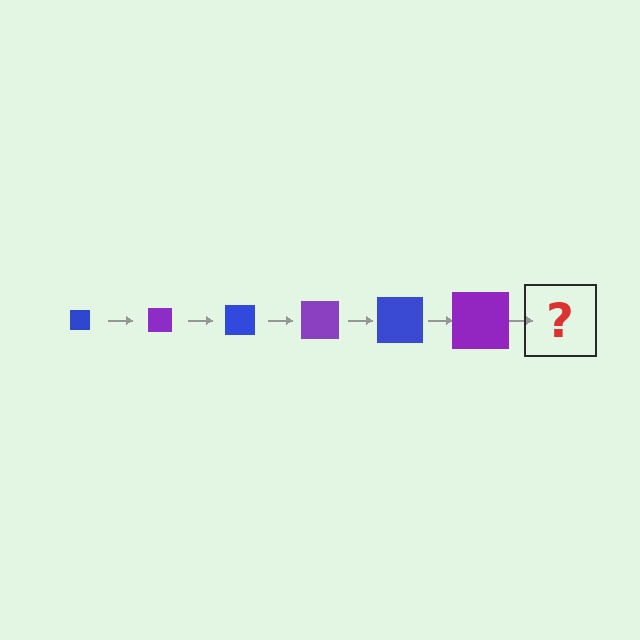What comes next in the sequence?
The next element should be a blue square, larger than the previous one.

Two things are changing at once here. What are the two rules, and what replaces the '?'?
The two rules are that the square grows larger each step and the color cycles through blue and purple. The '?' should be a blue square, larger than the previous one.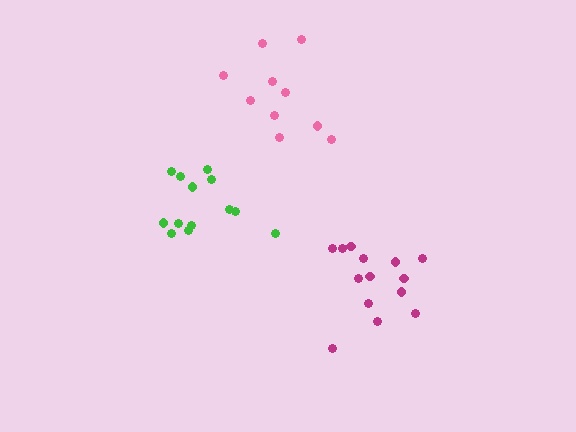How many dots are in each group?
Group 1: 14 dots, Group 2: 13 dots, Group 3: 10 dots (37 total).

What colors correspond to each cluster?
The clusters are colored: magenta, green, pink.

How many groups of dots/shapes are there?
There are 3 groups.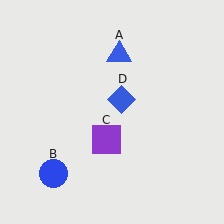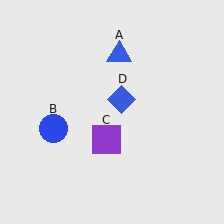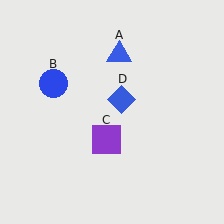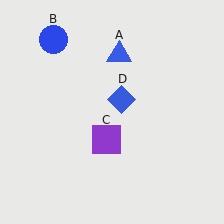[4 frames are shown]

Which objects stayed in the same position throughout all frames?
Blue triangle (object A) and purple square (object C) and blue diamond (object D) remained stationary.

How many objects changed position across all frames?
1 object changed position: blue circle (object B).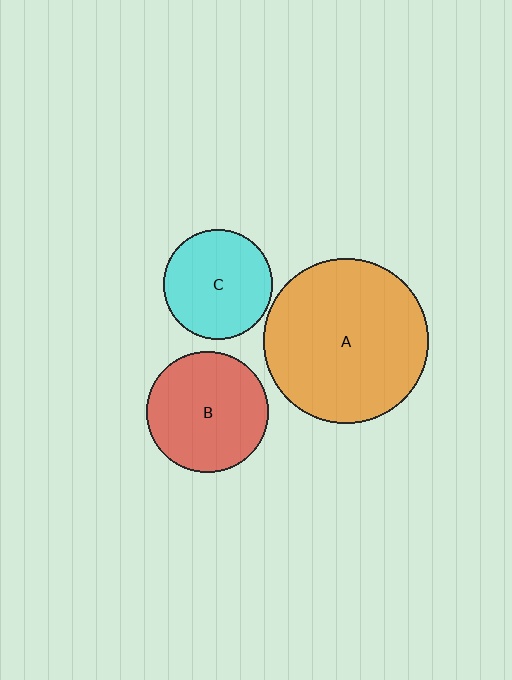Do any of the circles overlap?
No, none of the circles overlap.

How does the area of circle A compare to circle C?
Approximately 2.3 times.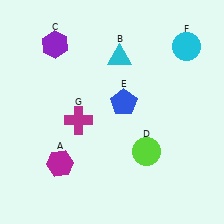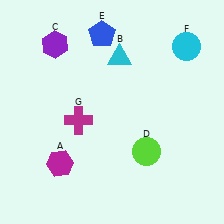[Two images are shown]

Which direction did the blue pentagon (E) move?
The blue pentagon (E) moved up.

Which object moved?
The blue pentagon (E) moved up.